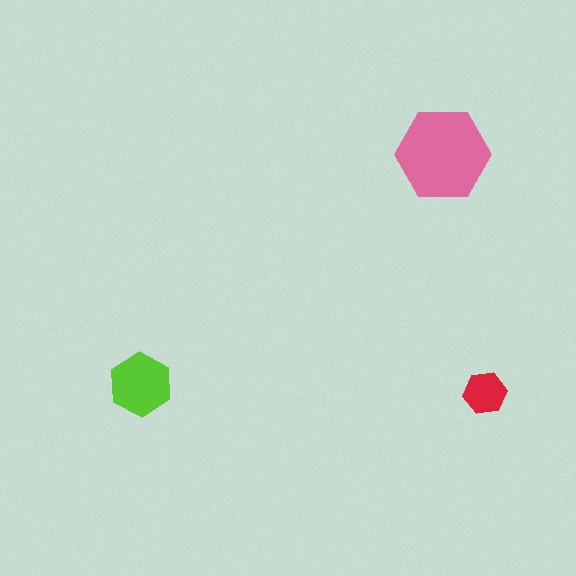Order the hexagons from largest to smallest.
the pink one, the lime one, the red one.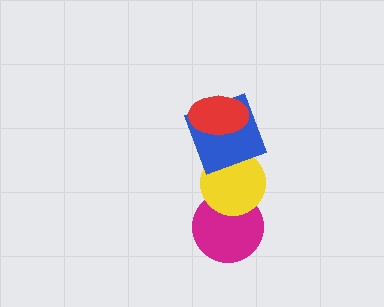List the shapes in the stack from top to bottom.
From top to bottom: the red ellipse, the blue square, the yellow circle, the magenta circle.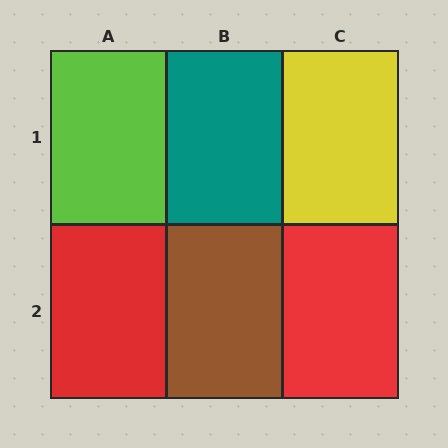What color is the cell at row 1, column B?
Teal.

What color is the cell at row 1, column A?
Lime.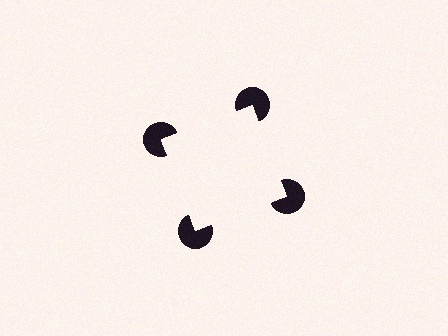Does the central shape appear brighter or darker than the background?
It typically appears slightly brighter than the background, even though no actual brightness change is drawn.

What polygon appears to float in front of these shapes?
An illusory square — its edges are inferred from the aligned wedge cuts in the pac-man discs, not physically drawn.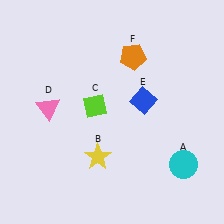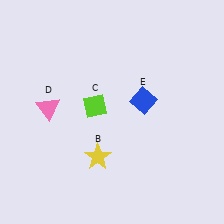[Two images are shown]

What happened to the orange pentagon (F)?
The orange pentagon (F) was removed in Image 2. It was in the top-right area of Image 1.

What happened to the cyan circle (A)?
The cyan circle (A) was removed in Image 2. It was in the bottom-right area of Image 1.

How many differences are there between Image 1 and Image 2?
There are 2 differences between the two images.